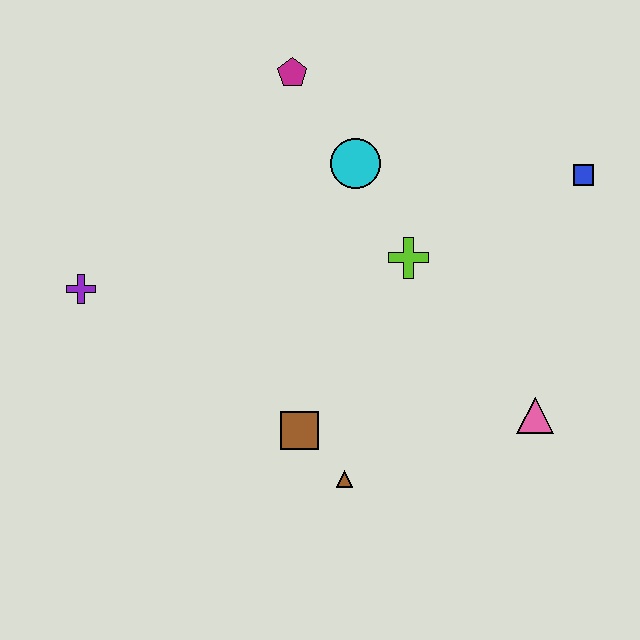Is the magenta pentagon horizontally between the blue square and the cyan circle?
No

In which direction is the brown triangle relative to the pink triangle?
The brown triangle is to the left of the pink triangle.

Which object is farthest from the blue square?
The purple cross is farthest from the blue square.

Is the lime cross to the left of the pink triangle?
Yes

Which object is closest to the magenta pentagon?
The cyan circle is closest to the magenta pentagon.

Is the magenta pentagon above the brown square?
Yes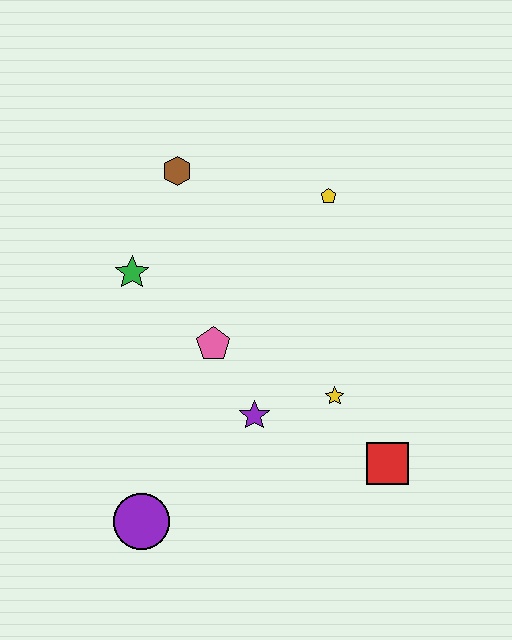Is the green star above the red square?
Yes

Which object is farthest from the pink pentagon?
The red square is farthest from the pink pentagon.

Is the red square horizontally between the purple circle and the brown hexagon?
No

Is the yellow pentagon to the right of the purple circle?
Yes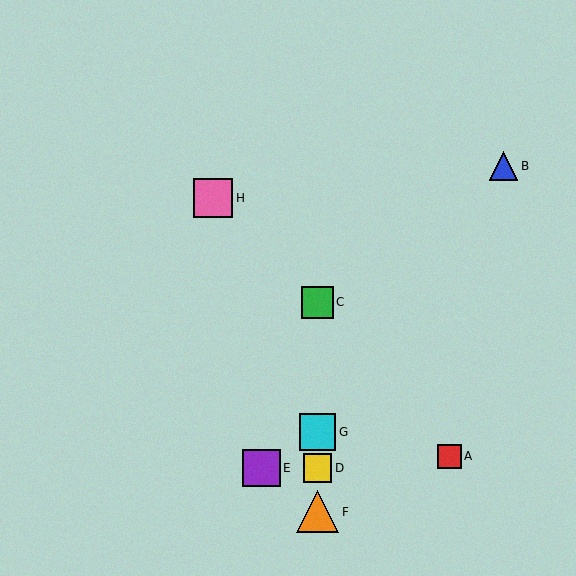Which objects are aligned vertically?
Objects C, D, F, G are aligned vertically.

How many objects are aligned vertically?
4 objects (C, D, F, G) are aligned vertically.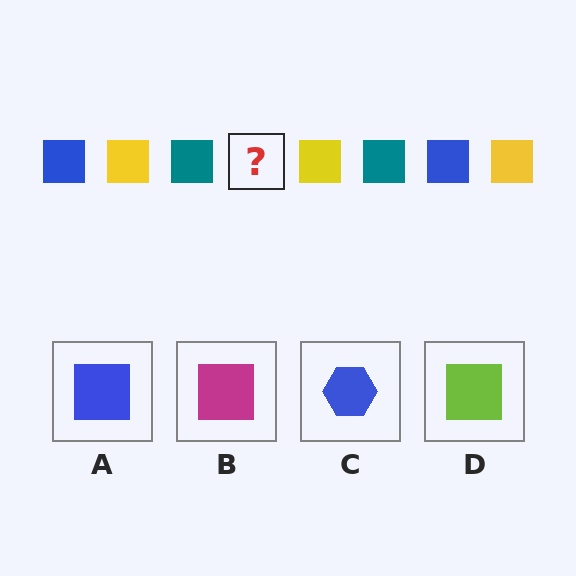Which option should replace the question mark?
Option A.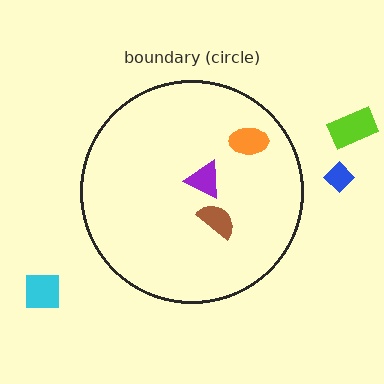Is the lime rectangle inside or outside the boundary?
Outside.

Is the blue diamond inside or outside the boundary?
Outside.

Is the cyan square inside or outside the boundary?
Outside.